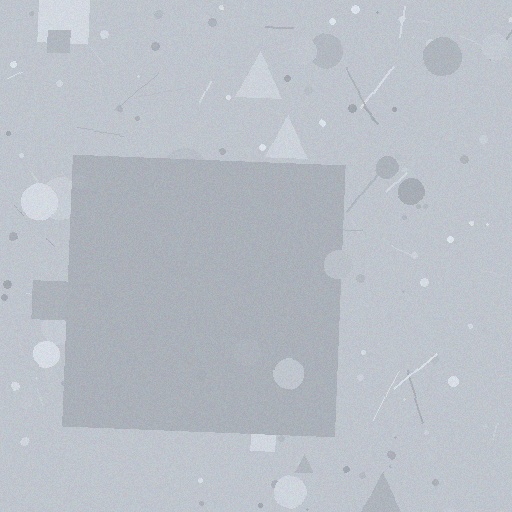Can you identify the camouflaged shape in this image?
The camouflaged shape is a square.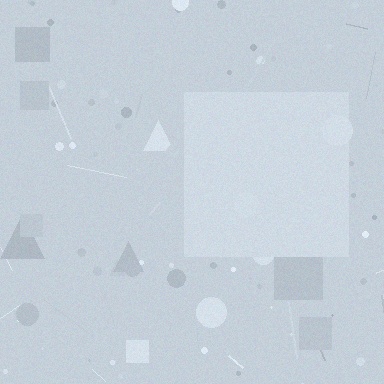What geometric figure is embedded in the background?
A square is embedded in the background.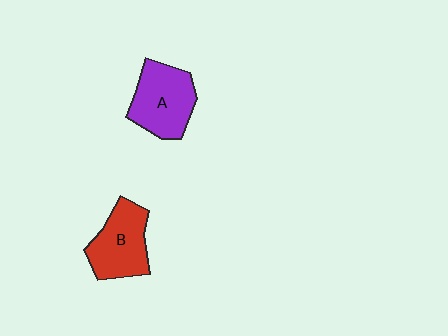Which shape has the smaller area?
Shape B (red).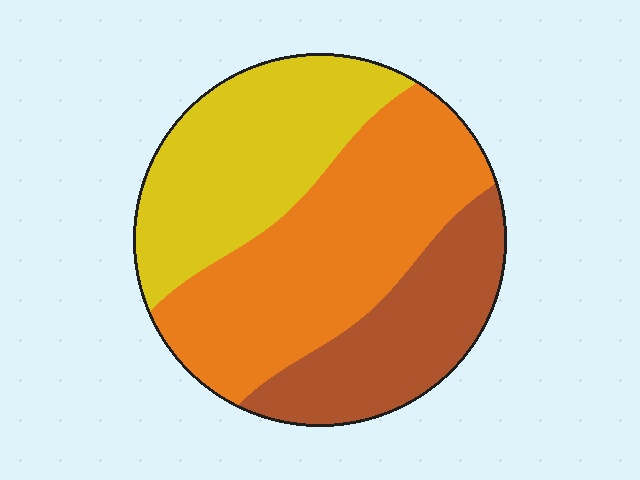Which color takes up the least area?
Brown, at roughly 25%.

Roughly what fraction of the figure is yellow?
Yellow covers 33% of the figure.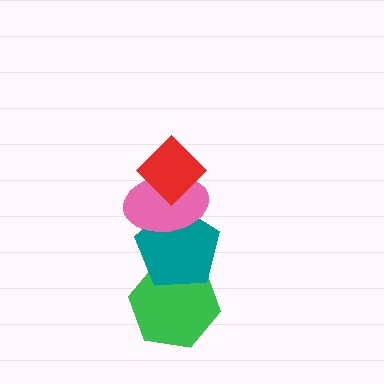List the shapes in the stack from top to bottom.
From top to bottom: the red diamond, the pink ellipse, the teal pentagon, the green hexagon.